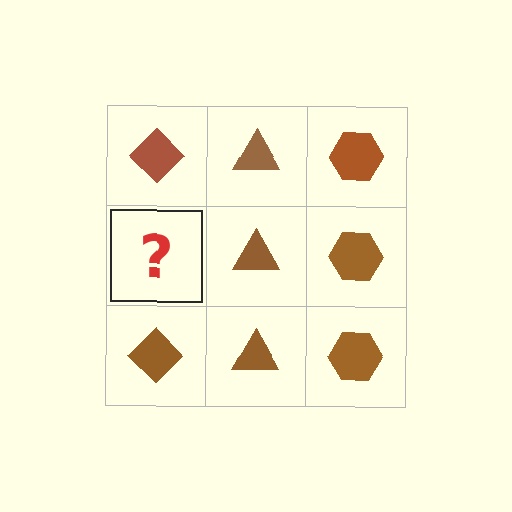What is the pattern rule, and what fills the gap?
The rule is that each column has a consistent shape. The gap should be filled with a brown diamond.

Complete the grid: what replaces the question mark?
The question mark should be replaced with a brown diamond.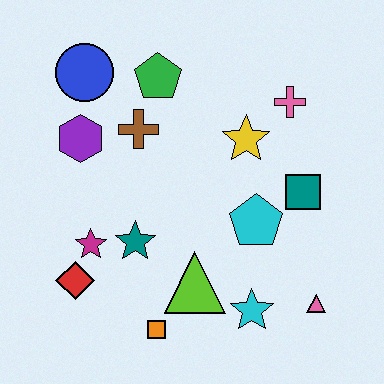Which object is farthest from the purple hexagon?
The pink triangle is farthest from the purple hexagon.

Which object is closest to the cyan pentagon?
The teal square is closest to the cyan pentagon.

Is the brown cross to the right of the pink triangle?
No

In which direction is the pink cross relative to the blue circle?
The pink cross is to the right of the blue circle.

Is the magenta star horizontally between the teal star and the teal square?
No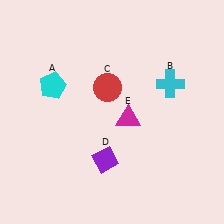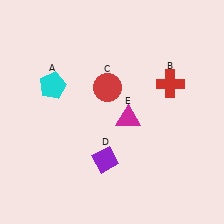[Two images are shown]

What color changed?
The cross (B) changed from cyan in Image 1 to red in Image 2.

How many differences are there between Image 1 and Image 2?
There is 1 difference between the two images.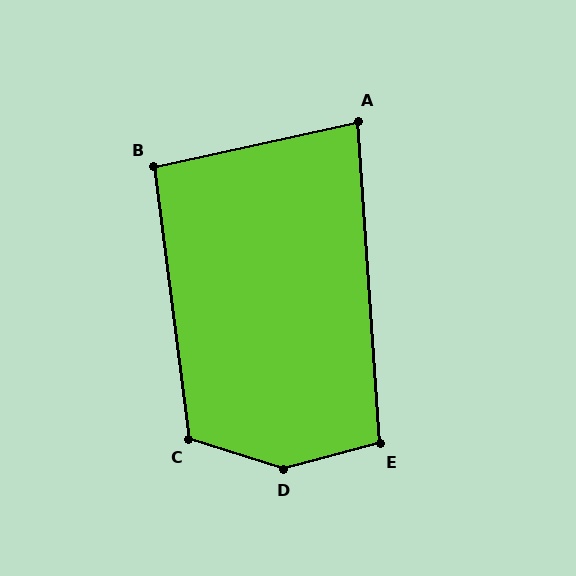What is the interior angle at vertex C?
Approximately 115 degrees (obtuse).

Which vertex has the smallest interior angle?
A, at approximately 81 degrees.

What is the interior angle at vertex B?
Approximately 95 degrees (obtuse).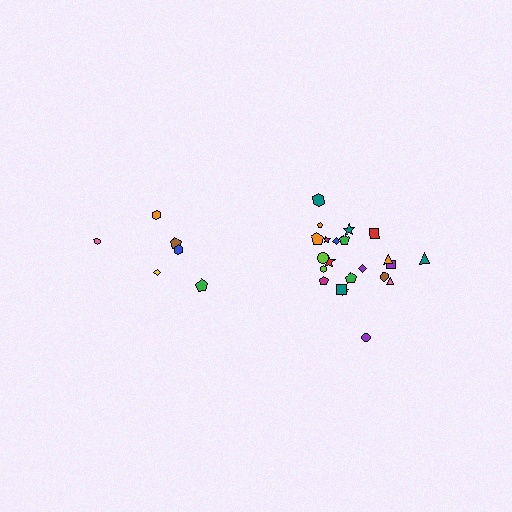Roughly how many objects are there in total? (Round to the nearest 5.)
Roughly 30 objects in total.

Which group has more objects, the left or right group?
The right group.